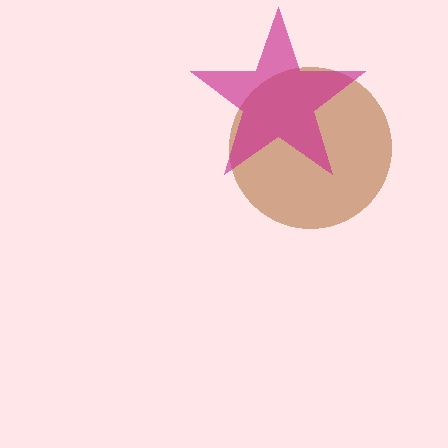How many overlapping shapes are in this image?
There are 2 overlapping shapes in the image.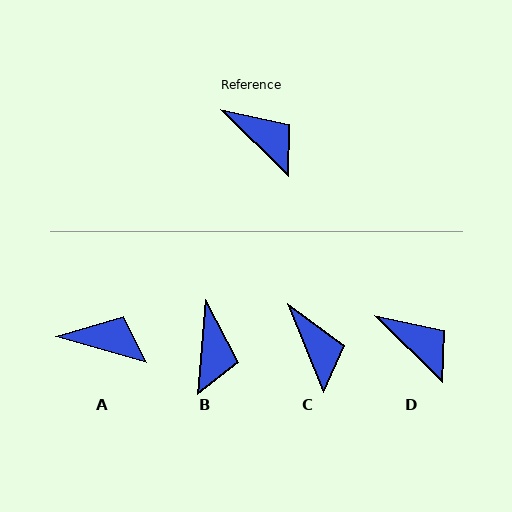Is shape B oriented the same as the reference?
No, it is off by about 50 degrees.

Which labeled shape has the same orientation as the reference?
D.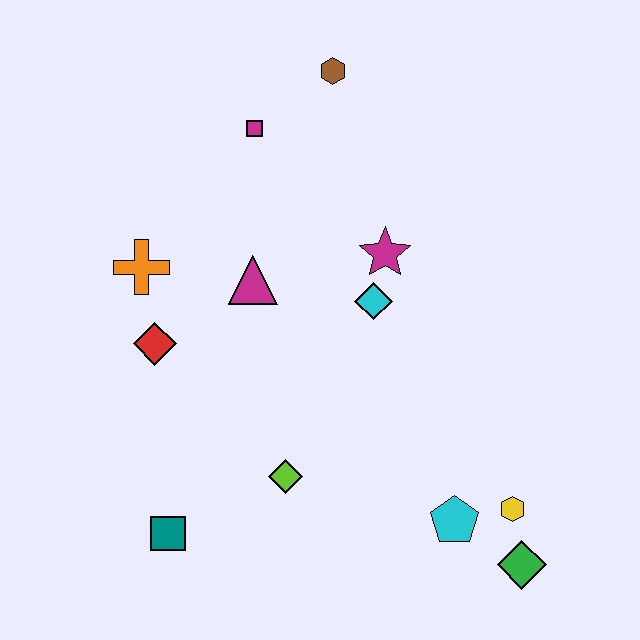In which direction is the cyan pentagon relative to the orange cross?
The cyan pentagon is to the right of the orange cross.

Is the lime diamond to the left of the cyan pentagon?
Yes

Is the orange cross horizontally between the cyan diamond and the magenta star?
No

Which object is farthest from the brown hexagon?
The green diamond is farthest from the brown hexagon.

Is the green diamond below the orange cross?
Yes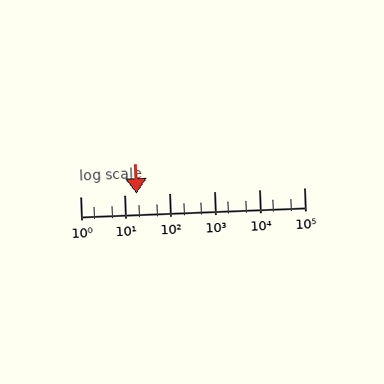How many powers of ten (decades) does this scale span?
The scale spans 5 decades, from 1 to 100000.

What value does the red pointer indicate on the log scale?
The pointer indicates approximately 18.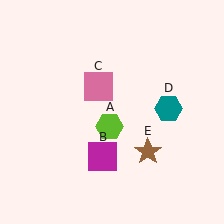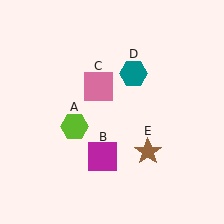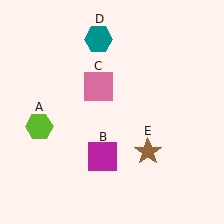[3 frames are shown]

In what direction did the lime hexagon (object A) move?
The lime hexagon (object A) moved left.